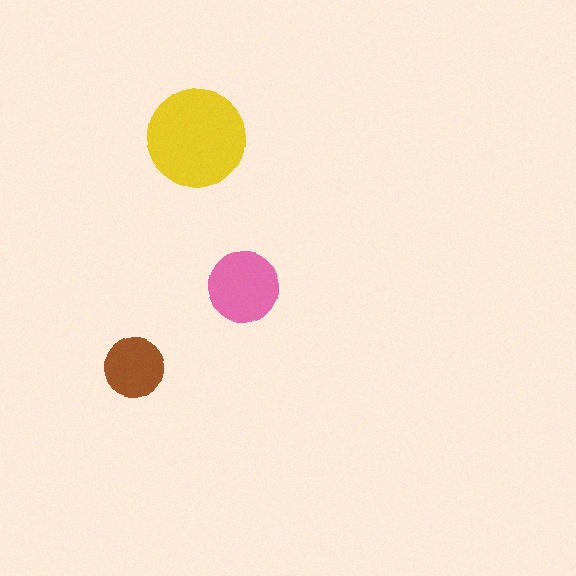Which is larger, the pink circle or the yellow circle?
The yellow one.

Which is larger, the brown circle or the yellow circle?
The yellow one.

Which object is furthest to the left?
The brown circle is leftmost.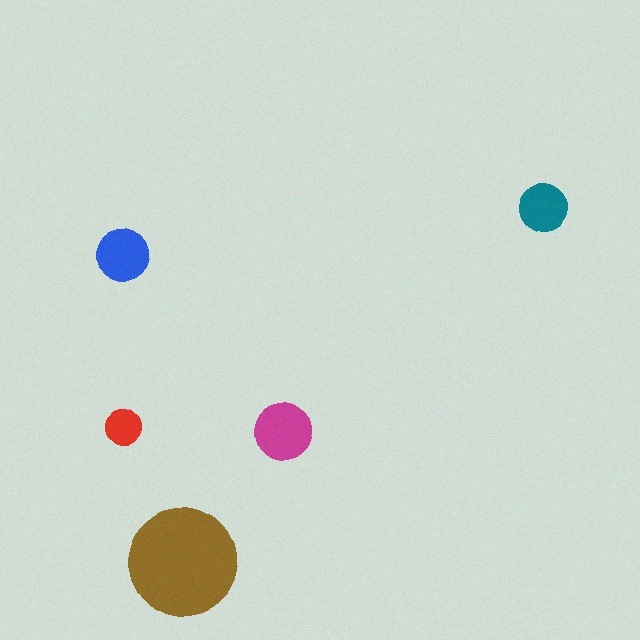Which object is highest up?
The teal circle is topmost.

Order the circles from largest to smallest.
the brown one, the magenta one, the blue one, the teal one, the red one.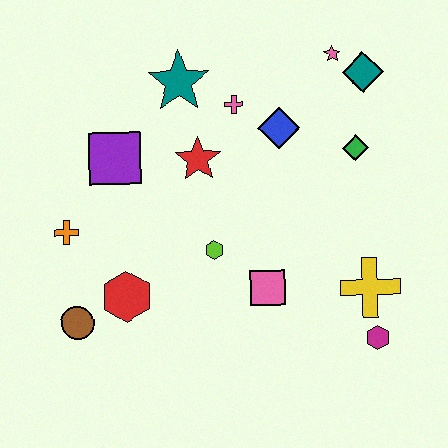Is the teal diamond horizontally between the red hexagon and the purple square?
No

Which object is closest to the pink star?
The teal diamond is closest to the pink star.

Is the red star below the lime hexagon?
No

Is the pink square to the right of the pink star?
No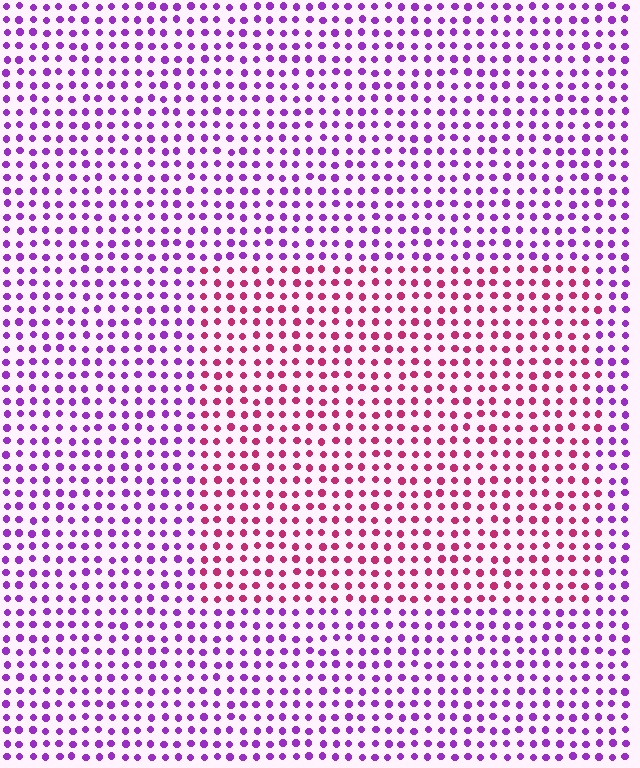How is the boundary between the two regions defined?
The boundary is defined purely by a slight shift in hue (about 49 degrees). Spacing, size, and orientation are identical on both sides.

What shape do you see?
I see a rectangle.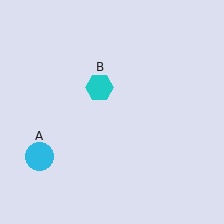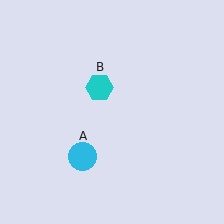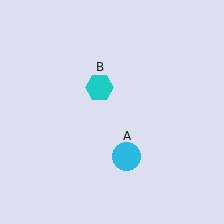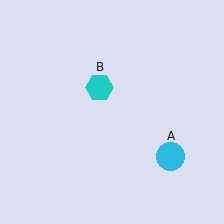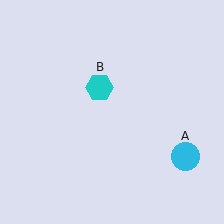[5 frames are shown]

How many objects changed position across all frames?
1 object changed position: cyan circle (object A).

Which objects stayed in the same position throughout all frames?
Cyan hexagon (object B) remained stationary.